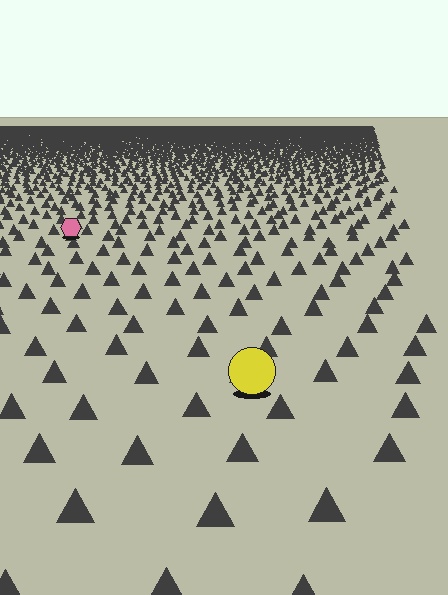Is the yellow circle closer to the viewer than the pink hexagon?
Yes. The yellow circle is closer — you can tell from the texture gradient: the ground texture is coarser near it.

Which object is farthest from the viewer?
The pink hexagon is farthest from the viewer. It appears smaller and the ground texture around it is denser.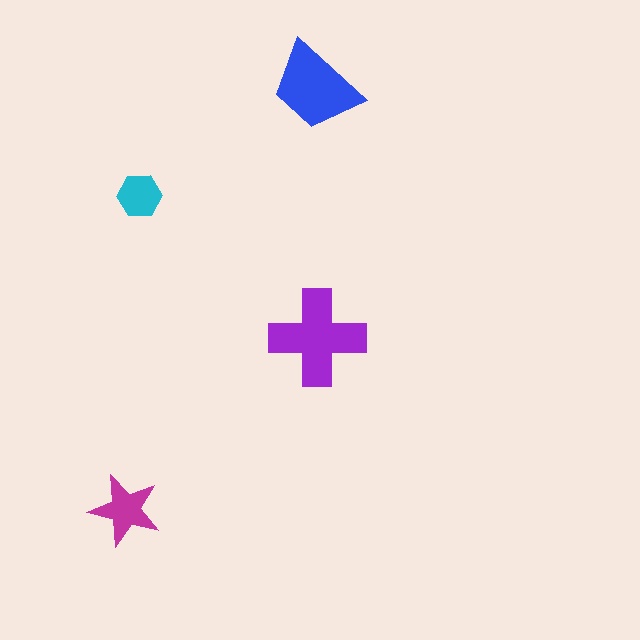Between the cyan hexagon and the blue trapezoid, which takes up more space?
The blue trapezoid.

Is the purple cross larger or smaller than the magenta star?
Larger.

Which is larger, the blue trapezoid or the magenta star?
The blue trapezoid.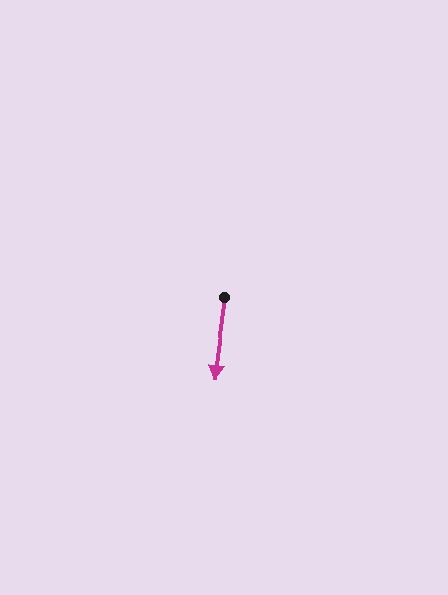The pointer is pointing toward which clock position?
Roughly 6 o'clock.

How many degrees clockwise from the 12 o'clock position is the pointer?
Approximately 187 degrees.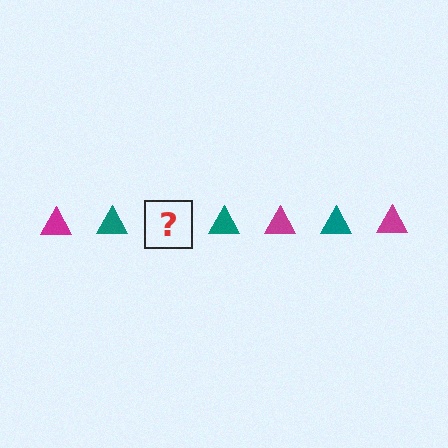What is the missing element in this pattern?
The missing element is a magenta triangle.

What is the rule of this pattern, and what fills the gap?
The rule is that the pattern cycles through magenta, teal triangles. The gap should be filled with a magenta triangle.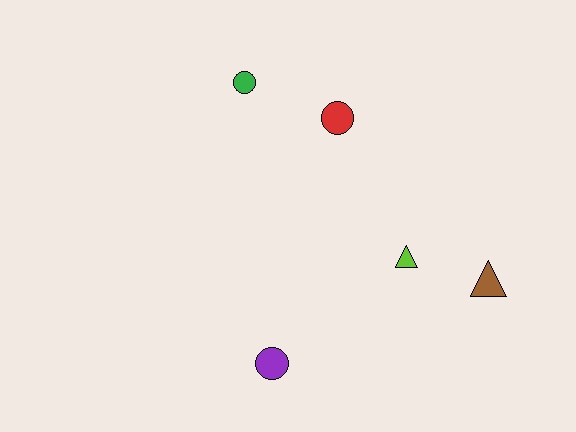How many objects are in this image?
There are 5 objects.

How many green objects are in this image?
There is 1 green object.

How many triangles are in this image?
There are 2 triangles.